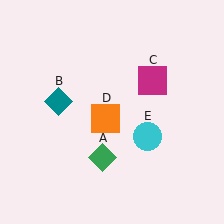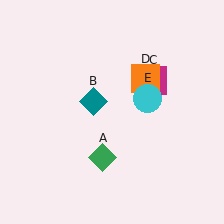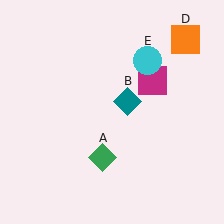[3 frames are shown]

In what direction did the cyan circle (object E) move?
The cyan circle (object E) moved up.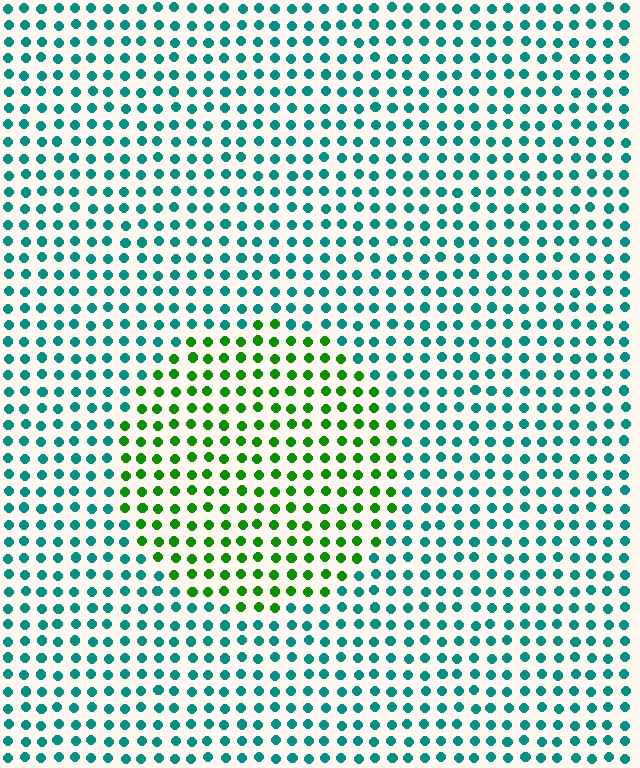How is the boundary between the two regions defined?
The boundary is defined purely by a slight shift in hue (about 57 degrees). Spacing, size, and orientation are identical on both sides.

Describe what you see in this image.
The image is filled with small teal elements in a uniform arrangement. A circle-shaped region is visible where the elements are tinted to a slightly different hue, forming a subtle color boundary.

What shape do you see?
I see a circle.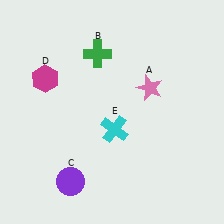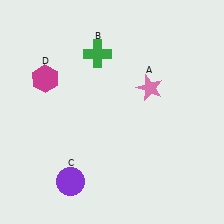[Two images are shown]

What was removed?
The cyan cross (E) was removed in Image 2.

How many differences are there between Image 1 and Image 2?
There is 1 difference between the two images.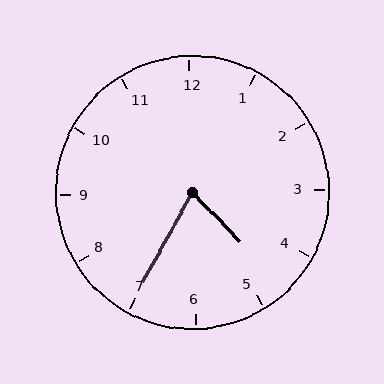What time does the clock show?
4:35.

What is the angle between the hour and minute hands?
Approximately 72 degrees.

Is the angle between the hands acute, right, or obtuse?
It is acute.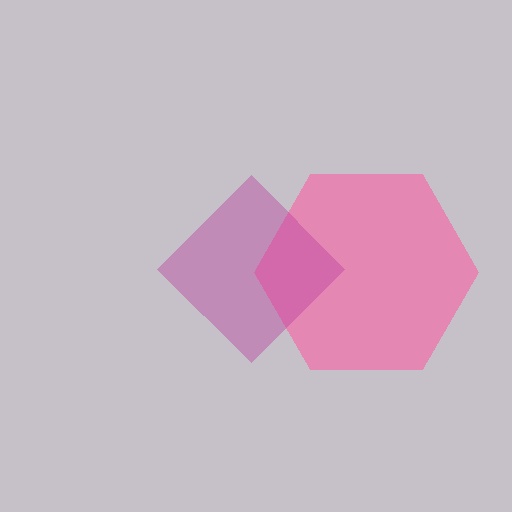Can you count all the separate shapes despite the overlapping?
Yes, there are 2 separate shapes.